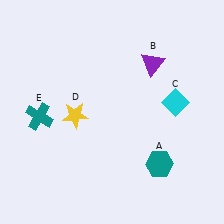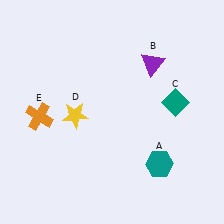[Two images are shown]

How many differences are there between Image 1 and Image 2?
There are 2 differences between the two images.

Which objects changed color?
C changed from cyan to teal. E changed from teal to orange.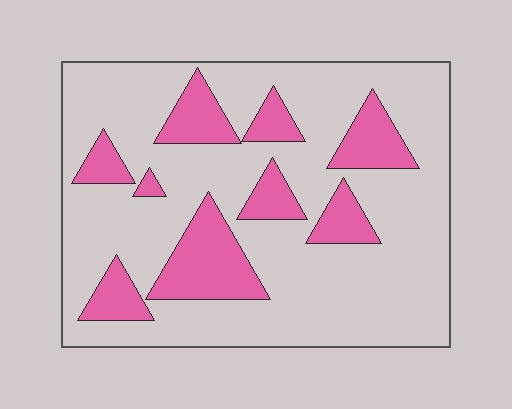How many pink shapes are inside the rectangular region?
9.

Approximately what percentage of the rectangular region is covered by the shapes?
Approximately 25%.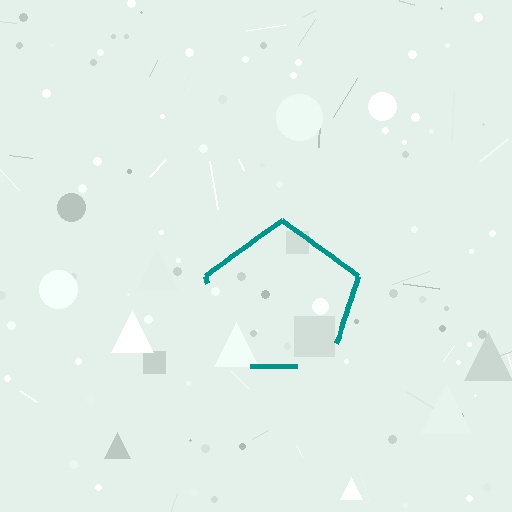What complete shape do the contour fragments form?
The contour fragments form a pentagon.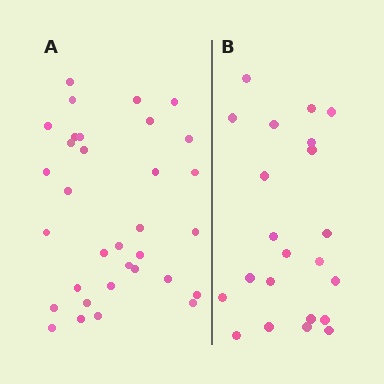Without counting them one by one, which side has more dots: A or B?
Region A (the left region) has more dots.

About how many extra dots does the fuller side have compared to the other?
Region A has roughly 12 or so more dots than region B.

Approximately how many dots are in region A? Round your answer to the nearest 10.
About 30 dots. (The exact count is 33, which rounds to 30.)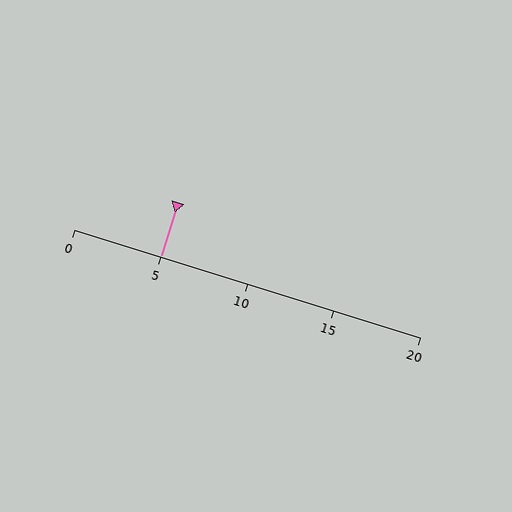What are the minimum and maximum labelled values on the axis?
The axis runs from 0 to 20.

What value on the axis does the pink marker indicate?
The marker indicates approximately 5.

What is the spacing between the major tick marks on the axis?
The major ticks are spaced 5 apart.